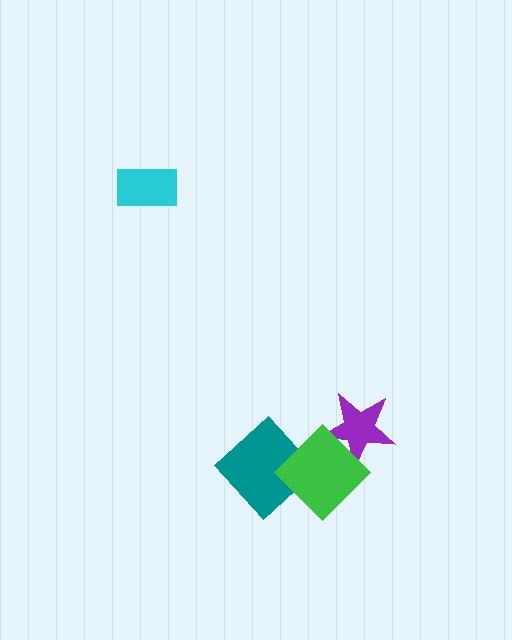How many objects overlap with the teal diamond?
1 object overlaps with the teal diamond.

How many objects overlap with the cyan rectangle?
0 objects overlap with the cyan rectangle.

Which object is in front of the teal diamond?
The green diamond is in front of the teal diamond.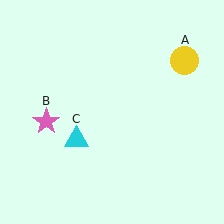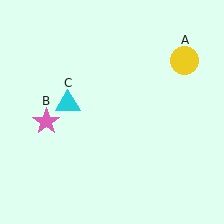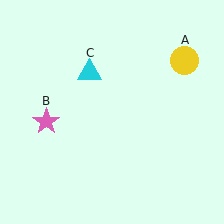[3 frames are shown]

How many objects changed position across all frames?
1 object changed position: cyan triangle (object C).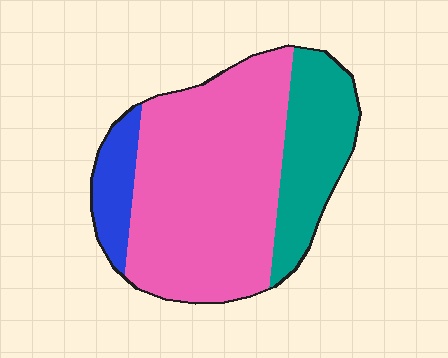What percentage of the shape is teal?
Teal takes up between a sixth and a third of the shape.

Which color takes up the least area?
Blue, at roughly 10%.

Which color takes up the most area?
Pink, at roughly 65%.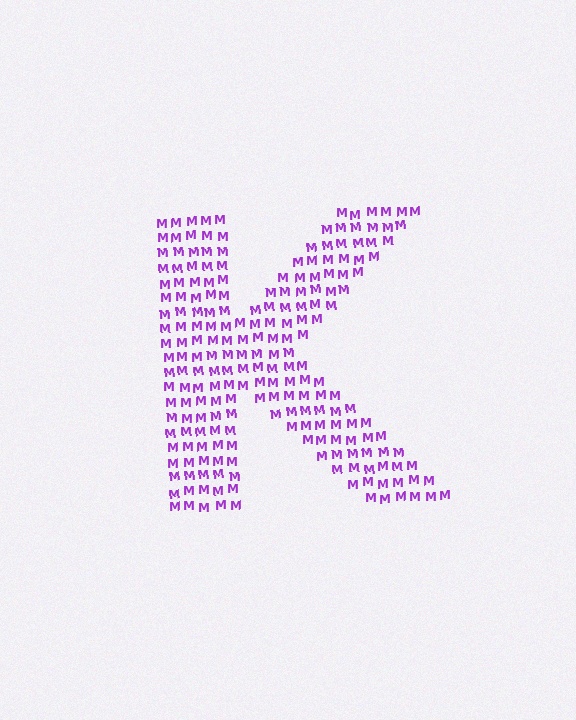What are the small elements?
The small elements are letter M's.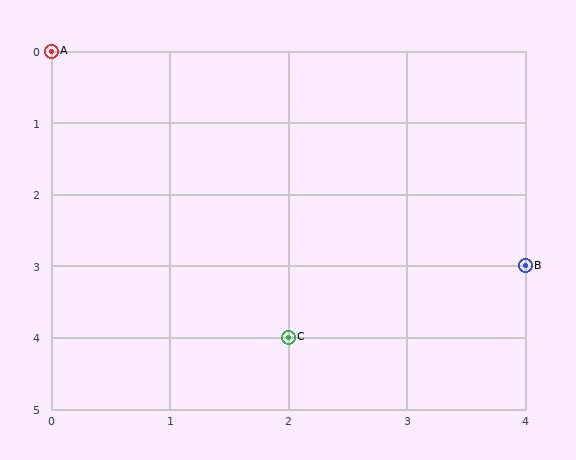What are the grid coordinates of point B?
Point B is at grid coordinates (4, 3).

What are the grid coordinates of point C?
Point C is at grid coordinates (2, 4).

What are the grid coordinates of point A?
Point A is at grid coordinates (0, 0).